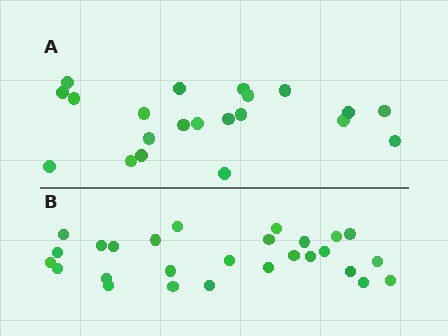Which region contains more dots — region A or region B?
Region B (the bottom region) has more dots.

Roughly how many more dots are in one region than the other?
Region B has about 6 more dots than region A.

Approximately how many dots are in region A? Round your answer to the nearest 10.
About 20 dots. (The exact count is 21, which rounds to 20.)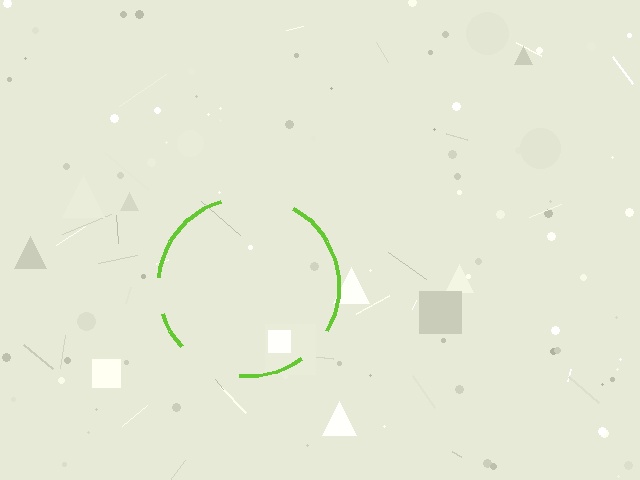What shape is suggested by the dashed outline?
The dashed outline suggests a circle.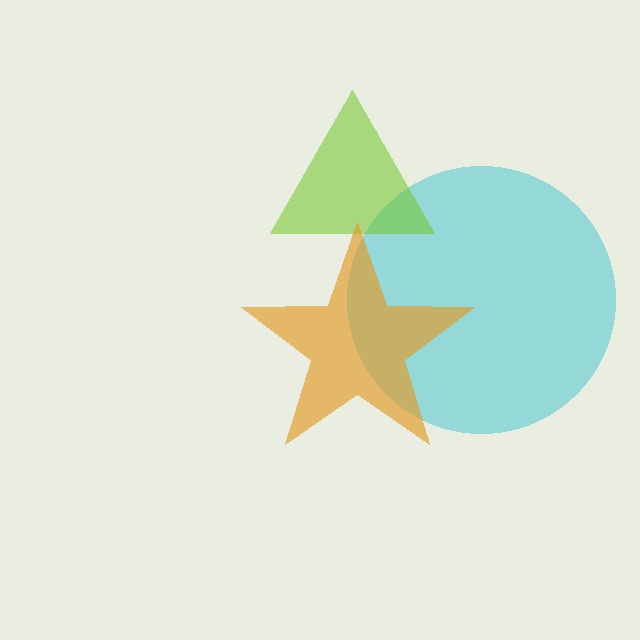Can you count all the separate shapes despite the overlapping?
Yes, there are 3 separate shapes.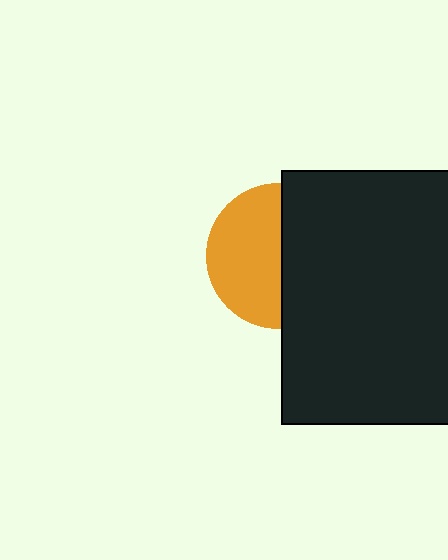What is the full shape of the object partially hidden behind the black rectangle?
The partially hidden object is an orange circle.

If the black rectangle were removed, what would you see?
You would see the complete orange circle.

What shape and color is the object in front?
The object in front is a black rectangle.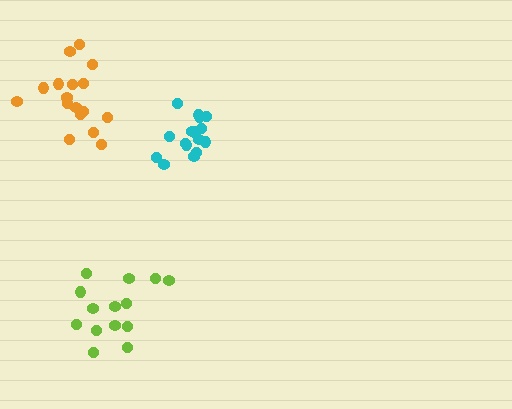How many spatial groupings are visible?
There are 3 spatial groupings.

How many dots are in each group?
Group 1: 17 dots, Group 2: 16 dots, Group 3: 14 dots (47 total).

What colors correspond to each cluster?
The clusters are colored: orange, cyan, lime.